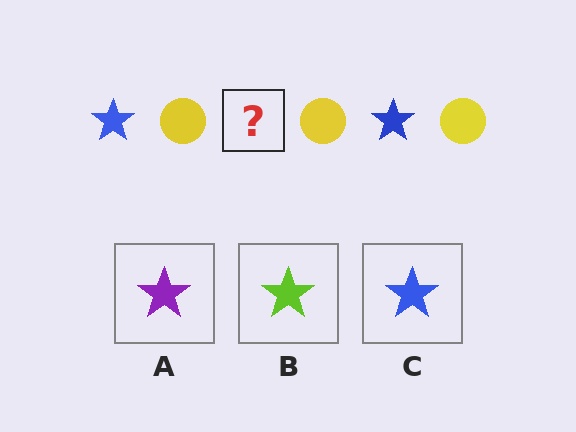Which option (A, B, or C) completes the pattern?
C.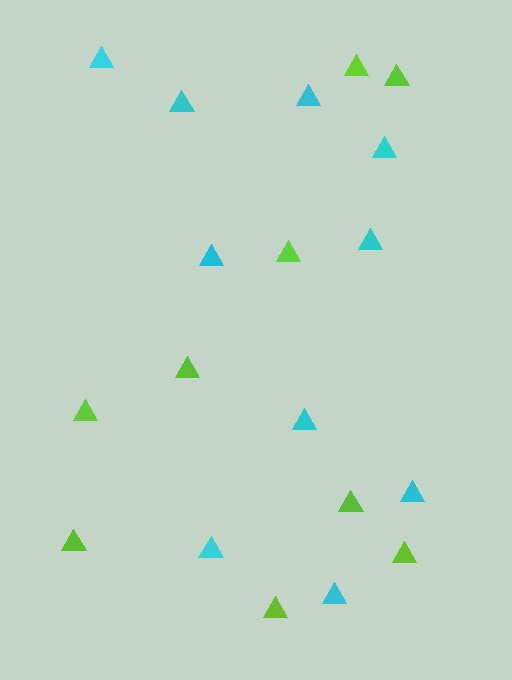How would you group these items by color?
There are 2 groups: one group of lime triangles (9) and one group of cyan triangles (10).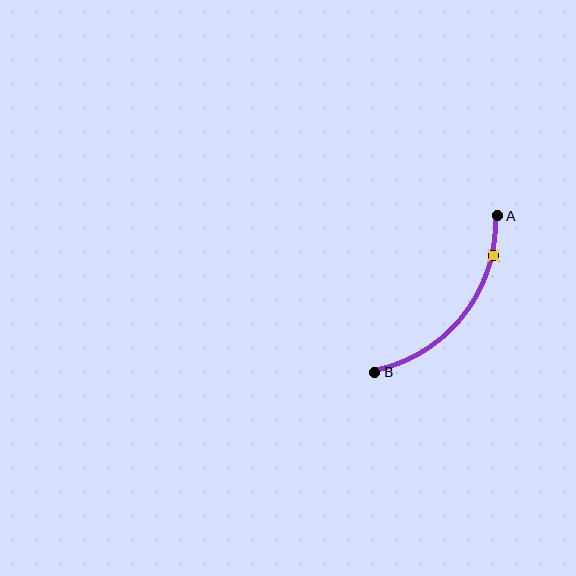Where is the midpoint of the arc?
The arc midpoint is the point on the curve farthest from the straight line joining A and B. It sits below and to the right of that line.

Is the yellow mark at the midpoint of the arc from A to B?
No. The yellow mark lies on the arc but is closer to endpoint A. The arc midpoint would be at the point on the curve equidistant along the arc from both A and B.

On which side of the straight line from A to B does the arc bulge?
The arc bulges below and to the right of the straight line connecting A and B.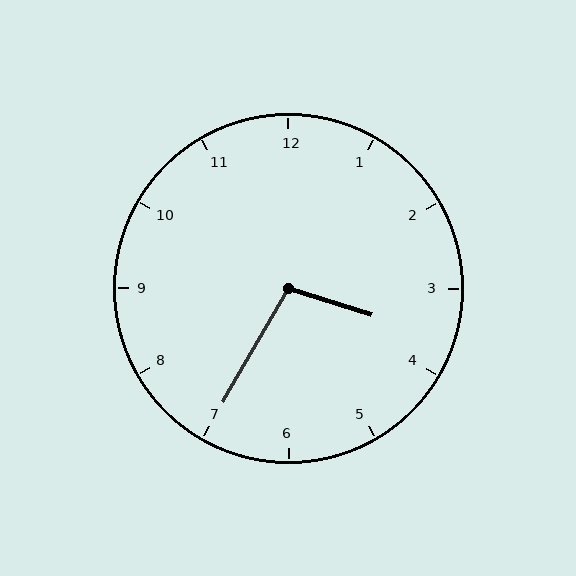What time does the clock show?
3:35.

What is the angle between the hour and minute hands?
Approximately 102 degrees.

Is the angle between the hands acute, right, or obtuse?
It is obtuse.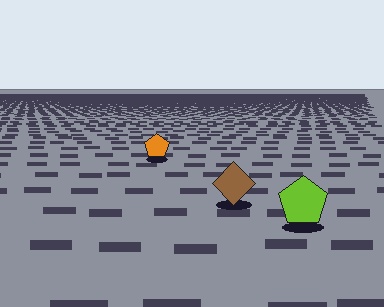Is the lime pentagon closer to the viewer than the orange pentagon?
Yes. The lime pentagon is closer — you can tell from the texture gradient: the ground texture is coarser near it.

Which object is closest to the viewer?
The lime pentagon is closest. The texture marks near it are larger and more spread out.